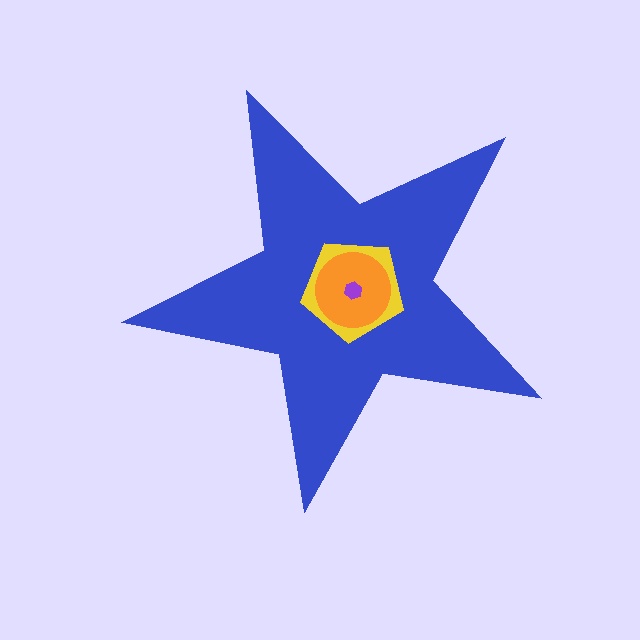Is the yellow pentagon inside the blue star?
Yes.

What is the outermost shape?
The blue star.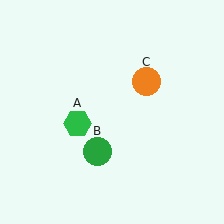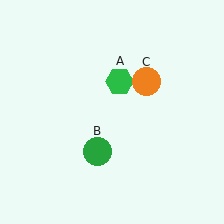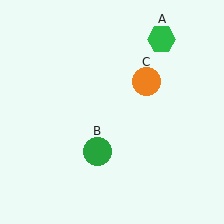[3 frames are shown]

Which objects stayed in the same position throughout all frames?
Green circle (object B) and orange circle (object C) remained stationary.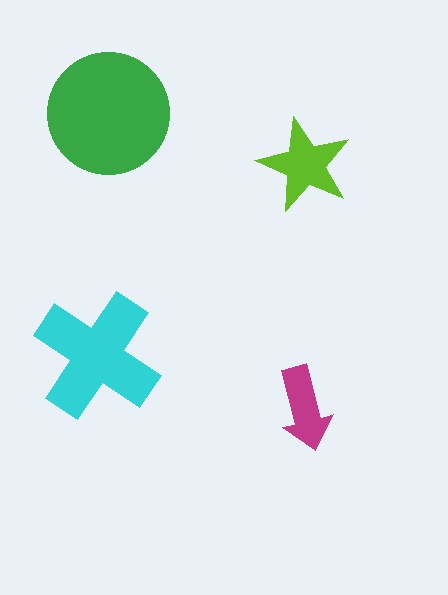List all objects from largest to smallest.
The green circle, the cyan cross, the lime star, the magenta arrow.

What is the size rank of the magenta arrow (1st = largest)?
4th.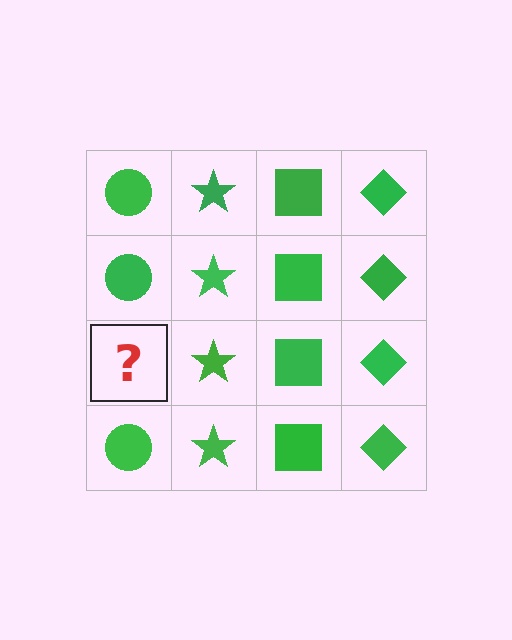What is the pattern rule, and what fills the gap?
The rule is that each column has a consistent shape. The gap should be filled with a green circle.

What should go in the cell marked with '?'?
The missing cell should contain a green circle.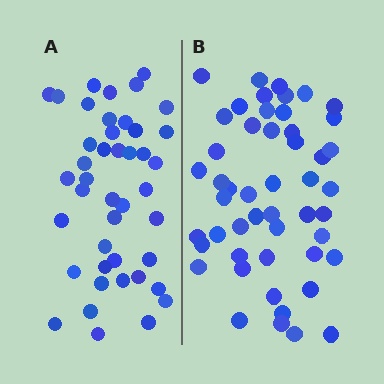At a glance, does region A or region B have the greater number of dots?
Region B (the right region) has more dots.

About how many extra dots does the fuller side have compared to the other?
Region B has roughly 8 or so more dots than region A.